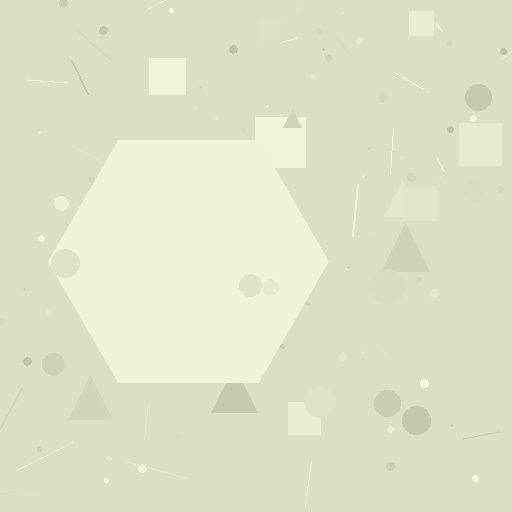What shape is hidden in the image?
A hexagon is hidden in the image.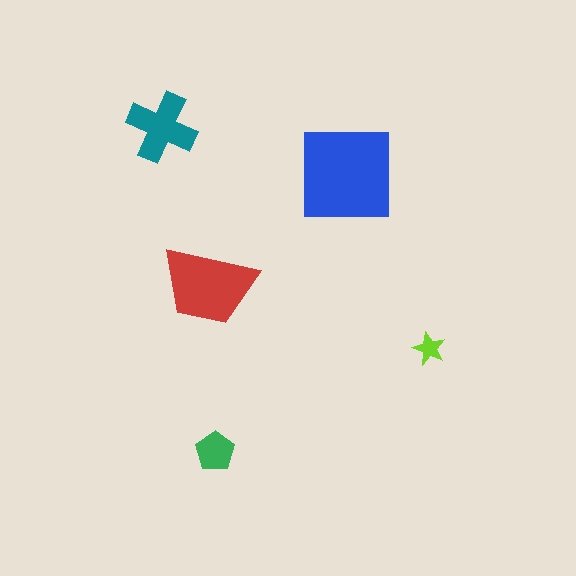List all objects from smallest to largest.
The lime star, the green pentagon, the teal cross, the red trapezoid, the blue square.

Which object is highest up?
The teal cross is topmost.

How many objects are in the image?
There are 5 objects in the image.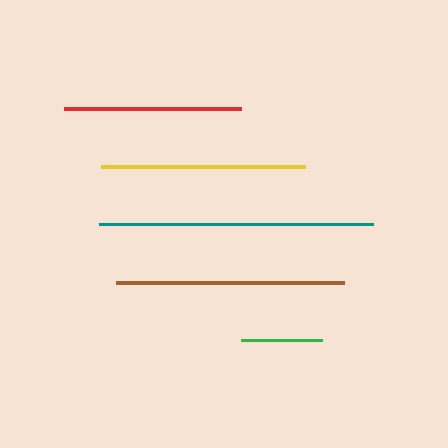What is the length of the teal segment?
The teal segment is approximately 274 pixels long.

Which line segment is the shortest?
The green line is the shortest at approximately 81 pixels.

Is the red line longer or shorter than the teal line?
The teal line is longer than the red line.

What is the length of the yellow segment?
The yellow segment is approximately 204 pixels long.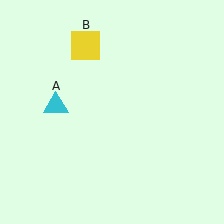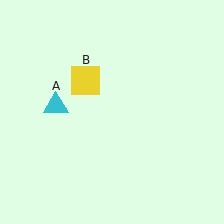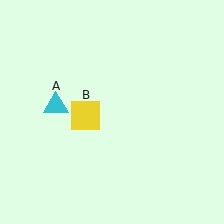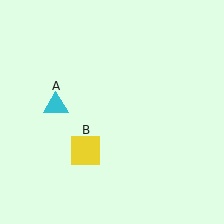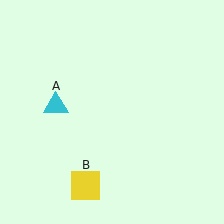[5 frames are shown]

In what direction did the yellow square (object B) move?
The yellow square (object B) moved down.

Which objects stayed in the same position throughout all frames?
Cyan triangle (object A) remained stationary.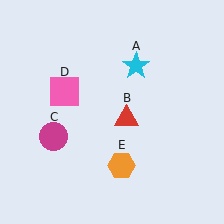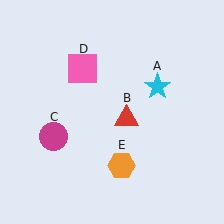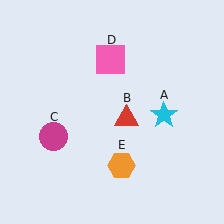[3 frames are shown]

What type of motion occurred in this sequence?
The cyan star (object A), pink square (object D) rotated clockwise around the center of the scene.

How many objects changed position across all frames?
2 objects changed position: cyan star (object A), pink square (object D).